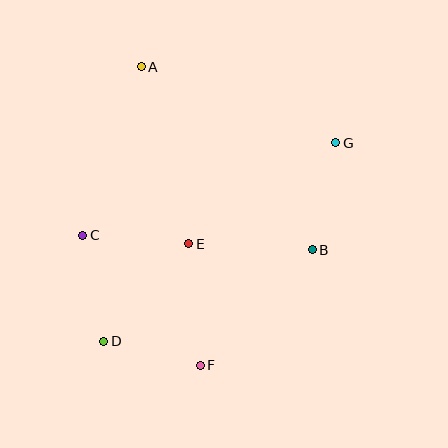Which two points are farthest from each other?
Points D and G are farthest from each other.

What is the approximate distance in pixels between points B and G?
The distance between B and G is approximately 110 pixels.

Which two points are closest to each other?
Points D and F are closest to each other.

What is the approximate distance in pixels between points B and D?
The distance between B and D is approximately 228 pixels.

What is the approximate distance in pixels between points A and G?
The distance between A and G is approximately 209 pixels.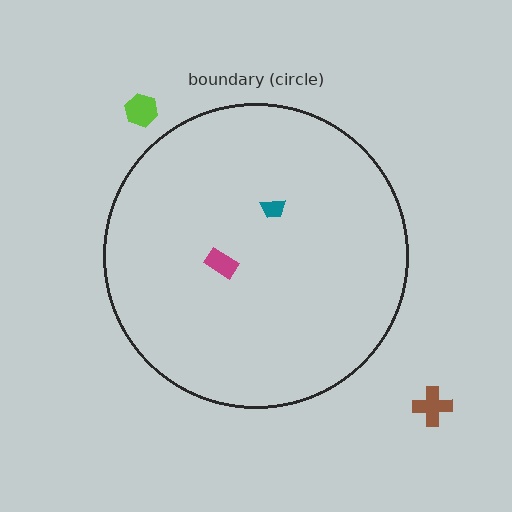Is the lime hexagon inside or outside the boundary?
Outside.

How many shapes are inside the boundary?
2 inside, 2 outside.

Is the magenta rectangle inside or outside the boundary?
Inside.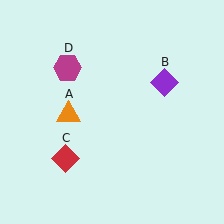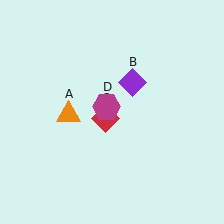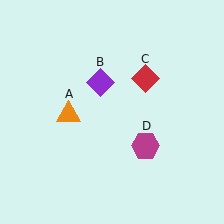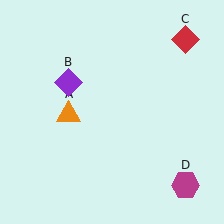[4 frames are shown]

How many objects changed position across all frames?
3 objects changed position: purple diamond (object B), red diamond (object C), magenta hexagon (object D).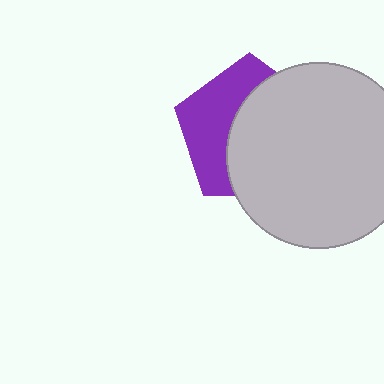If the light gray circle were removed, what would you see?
You would see the complete purple pentagon.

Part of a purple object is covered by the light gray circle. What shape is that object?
It is a pentagon.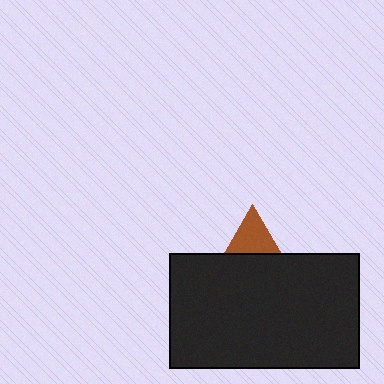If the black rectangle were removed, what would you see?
You would see the complete brown triangle.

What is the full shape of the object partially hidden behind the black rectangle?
The partially hidden object is a brown triangle.